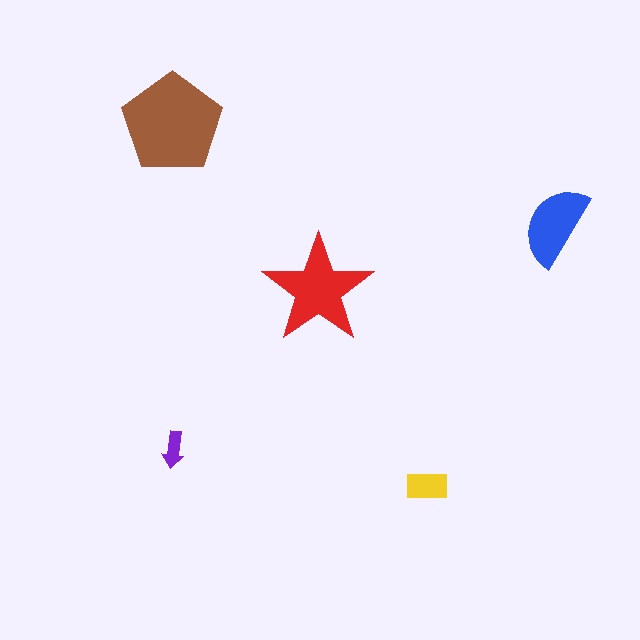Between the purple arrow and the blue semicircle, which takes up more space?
The blue semicircle.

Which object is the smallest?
The purple arrow.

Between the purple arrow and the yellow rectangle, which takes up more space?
The yellow rectangle.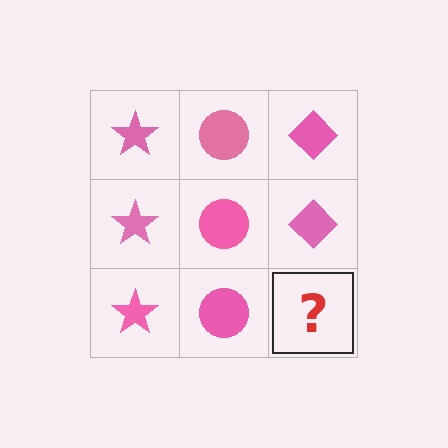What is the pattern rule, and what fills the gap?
The rule is that each column has a consistent shape. The gap should be filled with a pink diamond.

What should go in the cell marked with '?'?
The missing cell should contain a pink diamond.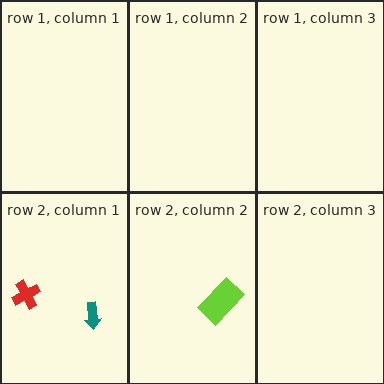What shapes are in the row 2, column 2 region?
The lime rectangle.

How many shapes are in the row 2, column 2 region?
1.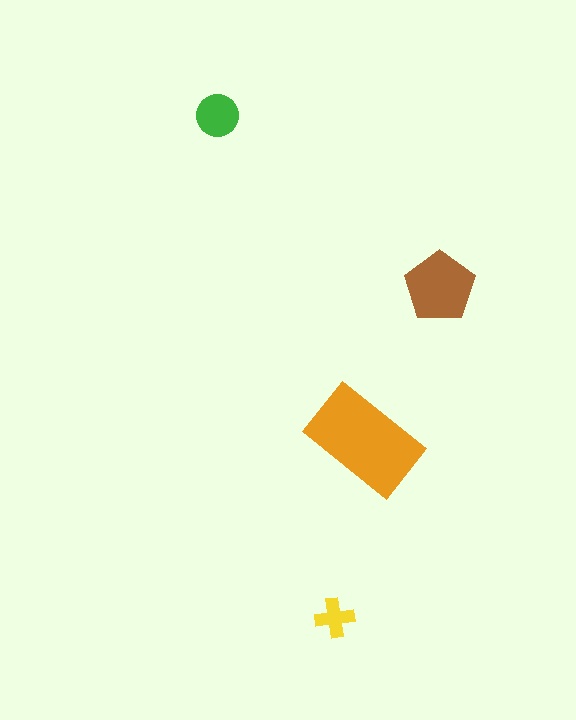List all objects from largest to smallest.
The orange rectangle, the brown pentagon, the green circle, the yellow cross.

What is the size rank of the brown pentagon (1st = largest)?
2nd.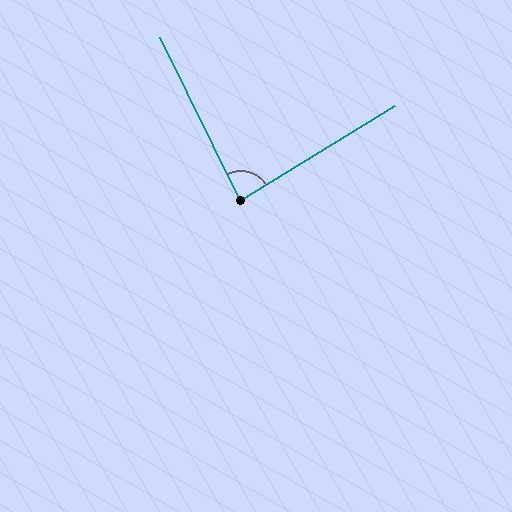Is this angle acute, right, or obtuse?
It is acute.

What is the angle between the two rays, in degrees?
Approximately 85 degrees.